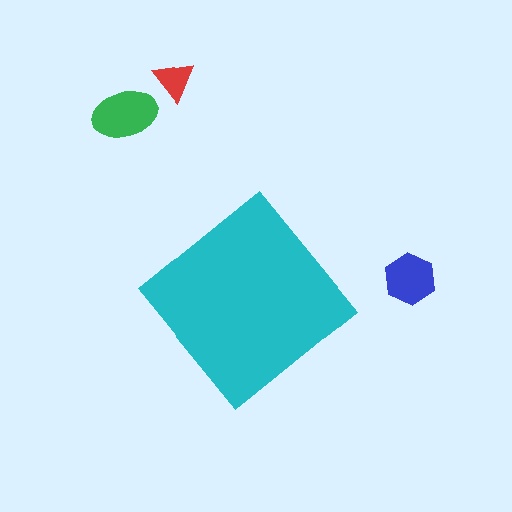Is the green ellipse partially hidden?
No, the green ellipse is fully visible.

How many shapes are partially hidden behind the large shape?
0 shapes are partially hidden.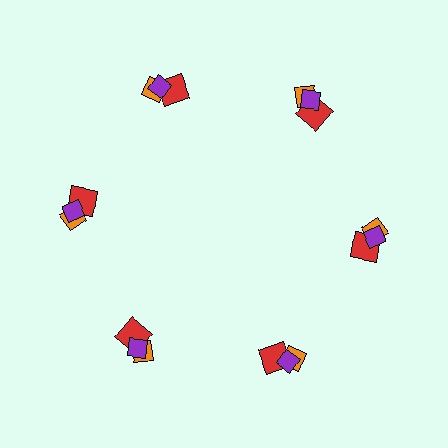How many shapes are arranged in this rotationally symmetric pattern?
There are 18 shapes, arranged in 6 groups of 3.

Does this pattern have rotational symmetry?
Yes, this pattern has 6-fold rotational symmetry. It looks the same after rotating 60 degrees around the center.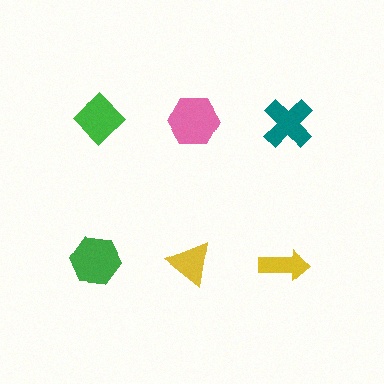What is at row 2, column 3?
A yellow arrow.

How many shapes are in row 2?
3 shapes.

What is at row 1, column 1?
A green diamond.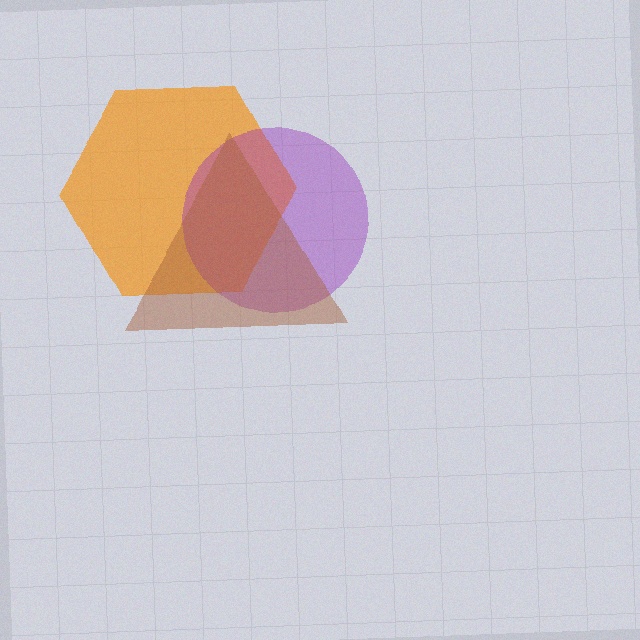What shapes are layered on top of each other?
The layered shapes are: an orange hexagon, a purple circle, a brown triangle.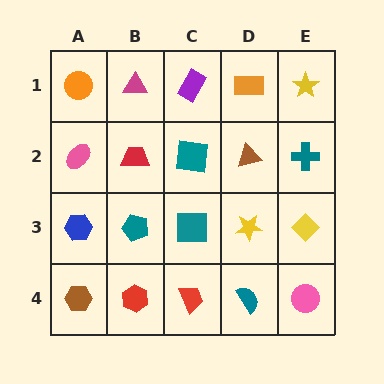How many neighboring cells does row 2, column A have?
3.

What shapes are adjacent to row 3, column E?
A teal cross (row 2, column E), a pink circle (row 4, column E), a yellow star (row 3, column D).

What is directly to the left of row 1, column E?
An orange rectangle.